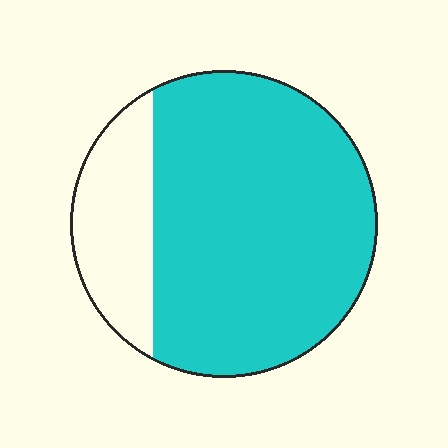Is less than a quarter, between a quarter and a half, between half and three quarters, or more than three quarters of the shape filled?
More than three quarters.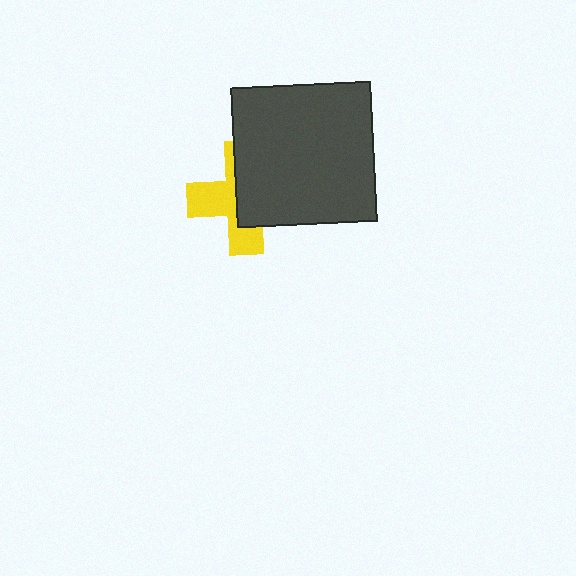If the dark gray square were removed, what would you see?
You would see the complete yellow cross.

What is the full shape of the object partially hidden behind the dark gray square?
The partially hidden object is a yellow cross.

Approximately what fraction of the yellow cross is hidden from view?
Roughly 55% of the yellow cross is hidden behind the dark gray square.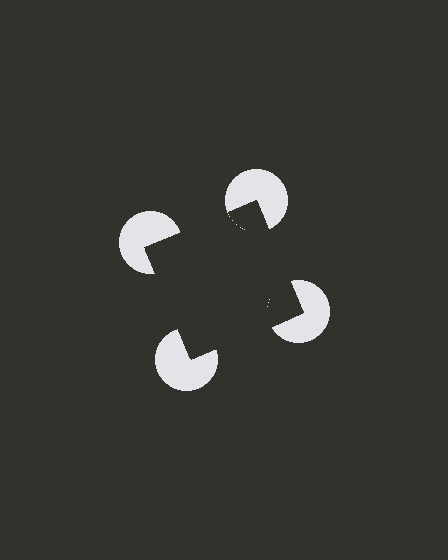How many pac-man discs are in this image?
There are 4 — one at each vertex of the illusory square.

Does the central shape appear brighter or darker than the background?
It typically appears slightly darker than the background, even though no actual brightness change is drawn.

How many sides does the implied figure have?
4 sides.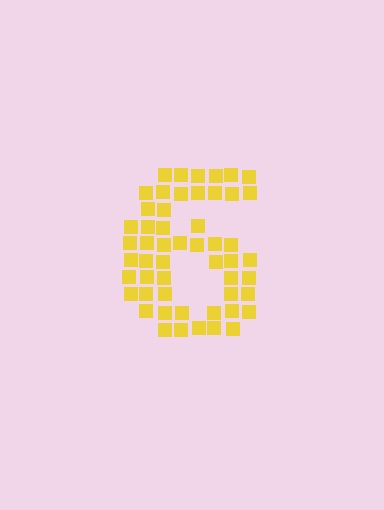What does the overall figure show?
The overall figure shows the digit 6.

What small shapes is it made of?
It is made of small squares.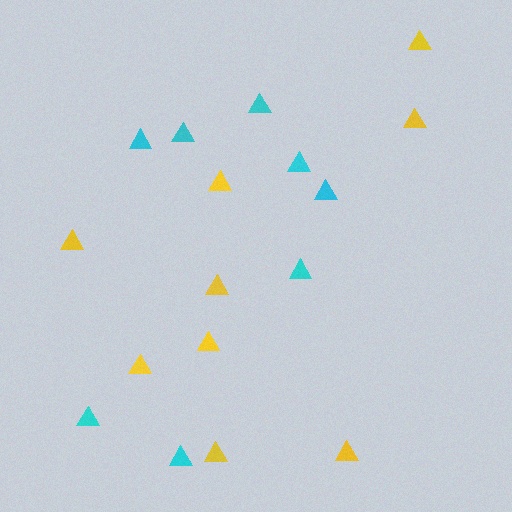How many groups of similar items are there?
There are 2 groups: one group of yellow triangles (9) and one group of cyan triangles (8).